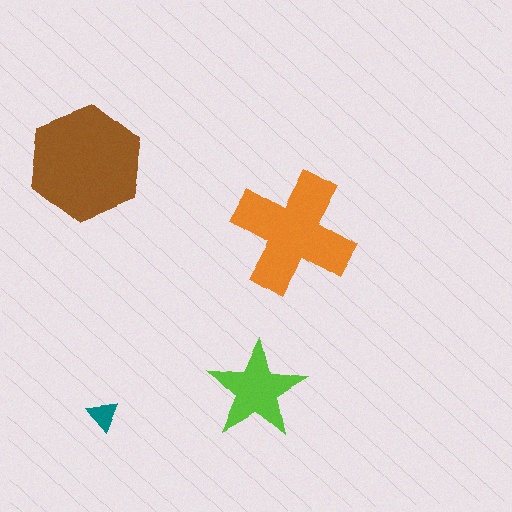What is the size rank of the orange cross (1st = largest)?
2nd.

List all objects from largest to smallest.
The brown hexagon, the orange cross, the lime star, the teal triangle.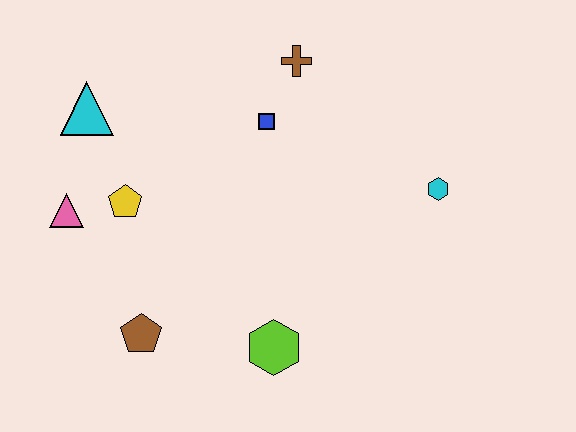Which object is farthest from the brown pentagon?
The cyan hexagon is farthest from the brown pentagon.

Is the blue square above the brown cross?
No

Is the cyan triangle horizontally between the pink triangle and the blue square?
Yes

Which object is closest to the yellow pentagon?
The pink triangle is closest to the yellow pentagon.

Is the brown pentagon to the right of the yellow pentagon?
Yes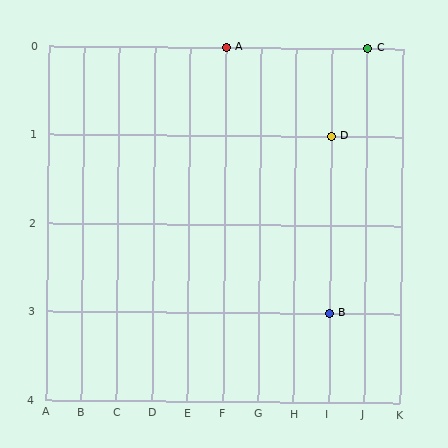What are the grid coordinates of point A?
Point A is at grid coordinates (F, 0).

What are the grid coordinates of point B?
Point B is at grid coordinates (I, 3).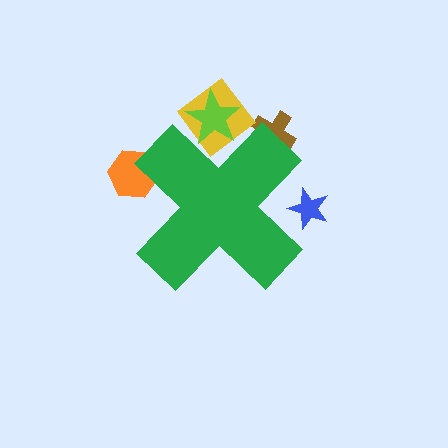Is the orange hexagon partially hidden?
Yes, the orange hexagon is partially hidden behind the green cross.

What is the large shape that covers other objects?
A green cross.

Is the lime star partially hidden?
Yes, the lime star is partially hidden behind the green cross.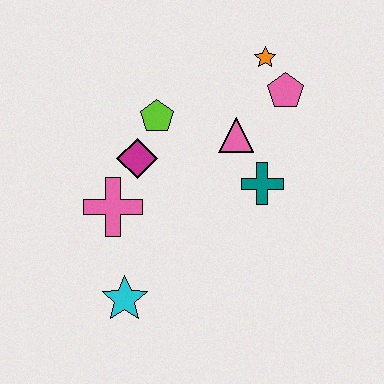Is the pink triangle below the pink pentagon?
Yes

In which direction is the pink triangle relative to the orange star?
The pink triangle is below the orange star.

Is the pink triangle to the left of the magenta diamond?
No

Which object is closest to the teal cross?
The pink triangle is closest to the teal cross.